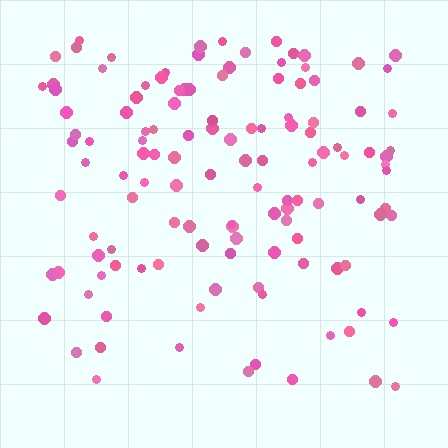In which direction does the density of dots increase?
From bottom to top, with the top side densest.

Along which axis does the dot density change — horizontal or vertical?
Vertical.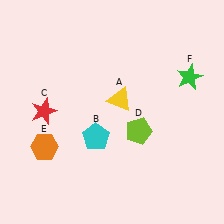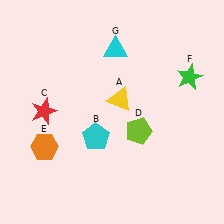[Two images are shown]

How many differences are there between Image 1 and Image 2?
There is 1 difference between the two images.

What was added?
A cyan triangle (G) was added in Image 2.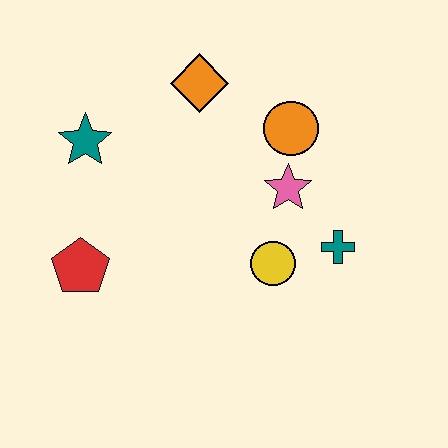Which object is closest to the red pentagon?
The teal star is closest to the red pentagon.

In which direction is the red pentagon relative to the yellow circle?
The red pentagon is to the left of the yellow circle.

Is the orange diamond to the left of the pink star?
Yes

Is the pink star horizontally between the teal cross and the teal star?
Yes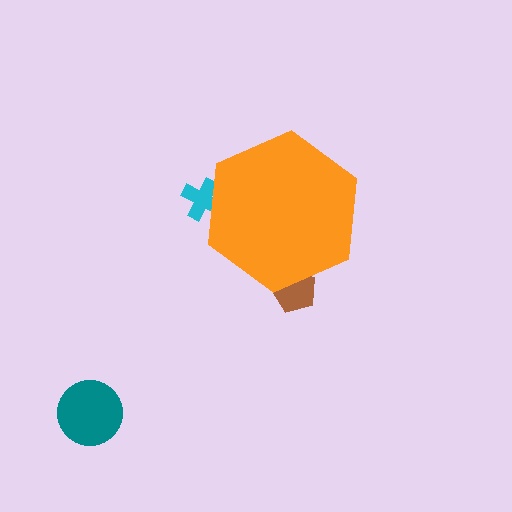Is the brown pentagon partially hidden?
Yes, the brown pentagon is partially hidden behind the orange hexagon.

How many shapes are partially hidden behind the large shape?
2 shapes are partially hidden.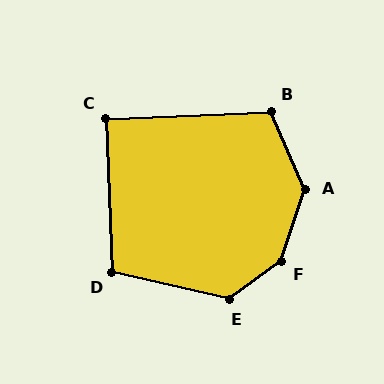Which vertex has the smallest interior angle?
C, at approximately 90 degrees.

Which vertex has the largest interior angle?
F, at approximately 144 degrees.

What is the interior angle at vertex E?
Approximately 131 degrees (obtuse).